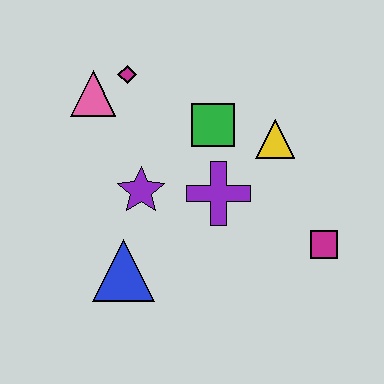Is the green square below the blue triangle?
No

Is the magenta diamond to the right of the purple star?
No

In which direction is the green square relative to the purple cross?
The green square is above the purple cross.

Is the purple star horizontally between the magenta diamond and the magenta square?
Yes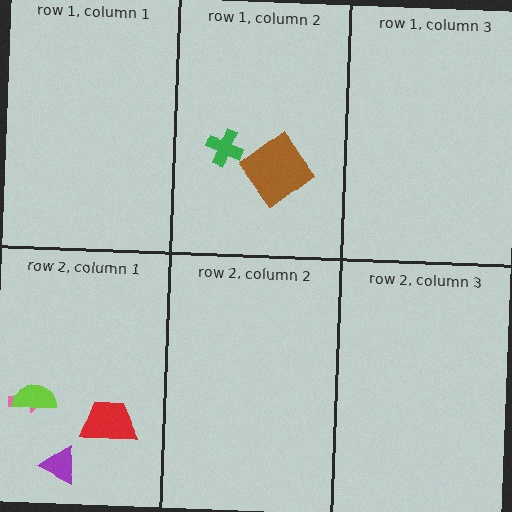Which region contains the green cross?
The row 1, column 2 region.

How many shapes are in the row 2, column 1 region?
4.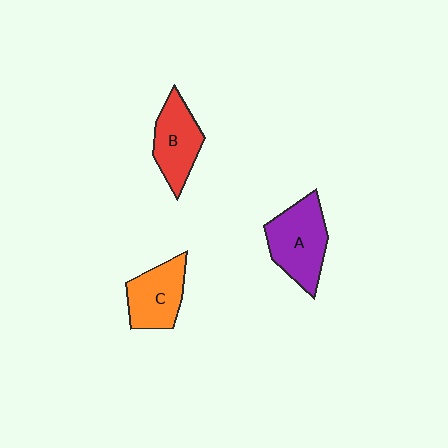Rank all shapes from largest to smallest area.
From largest to smallest: A (purple), B (red), C (orange).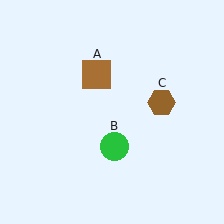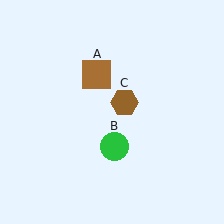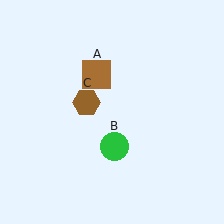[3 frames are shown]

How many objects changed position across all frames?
1 object changed position: brown hexagon (object C).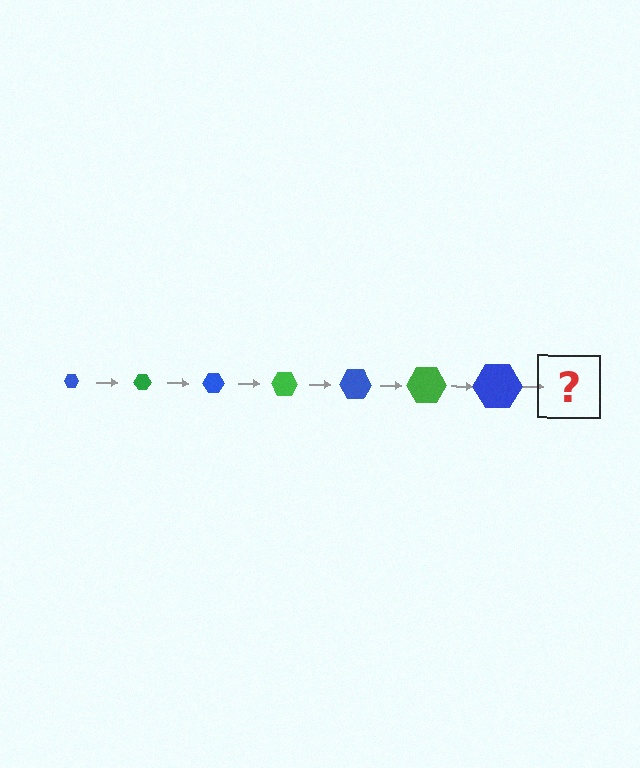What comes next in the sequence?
The next element should be a green hexagon, larger than the previous one.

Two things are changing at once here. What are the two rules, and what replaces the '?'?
The two rules are that the hexagon grows larger each step and the color cycles through blue and green. The '?' should be a green hexagon, larger than the previous one.